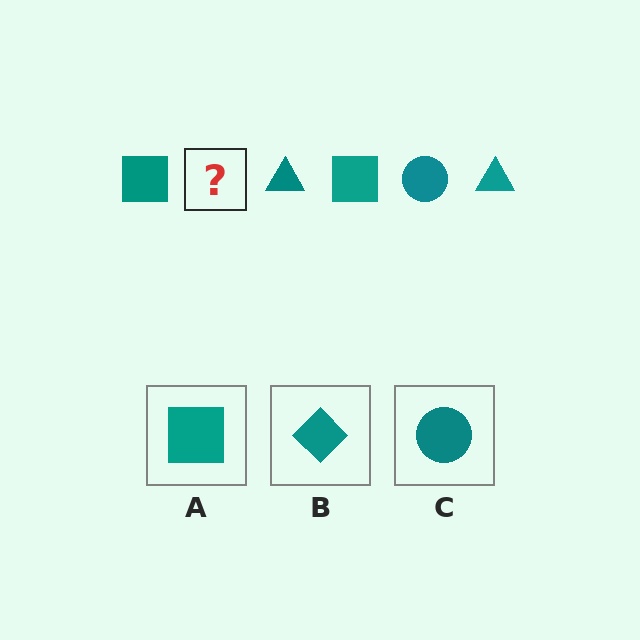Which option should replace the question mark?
Option C.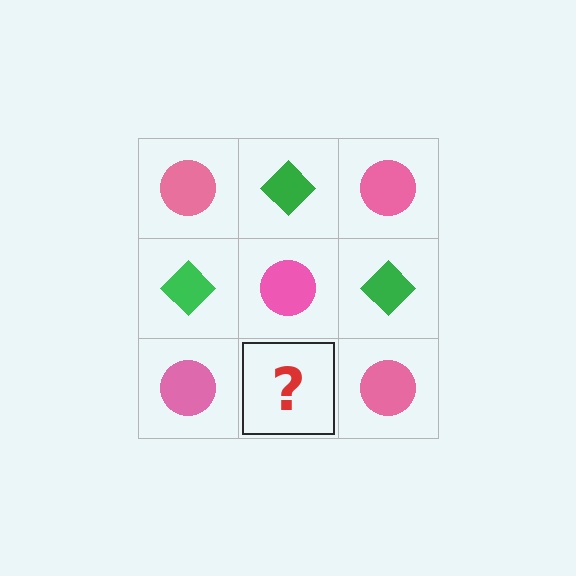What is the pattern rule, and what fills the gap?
The rule is that it alternates pink circle and green diamond in a checkerboard pattern. The gap should be filled with a green diamond.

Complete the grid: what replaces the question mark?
The question mark should be replaced with a green diamond.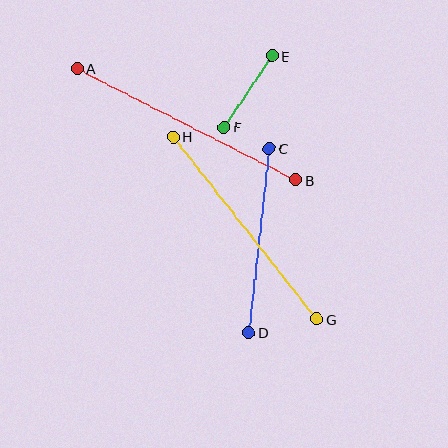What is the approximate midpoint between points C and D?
The midpoint is at approximately (259, 240) pixels.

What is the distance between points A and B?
The distance is approximately 246 pixels.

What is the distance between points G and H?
The distance is approximately 232 pixels.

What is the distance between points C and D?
The distance is approximately 186 pixels.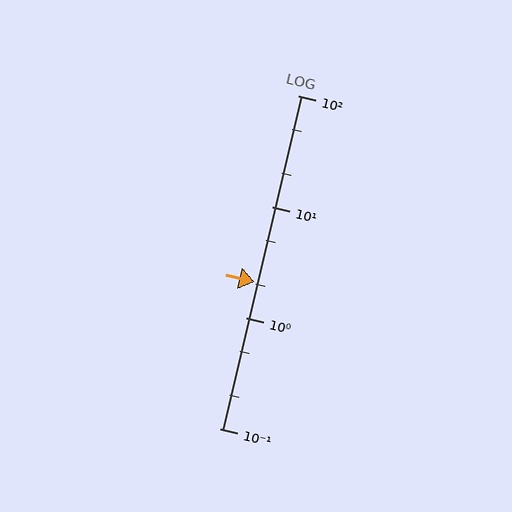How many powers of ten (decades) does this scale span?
The scale spans 3 decades, from 0.1 to 100.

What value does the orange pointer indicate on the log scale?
The pointer indicates approximately 2.1.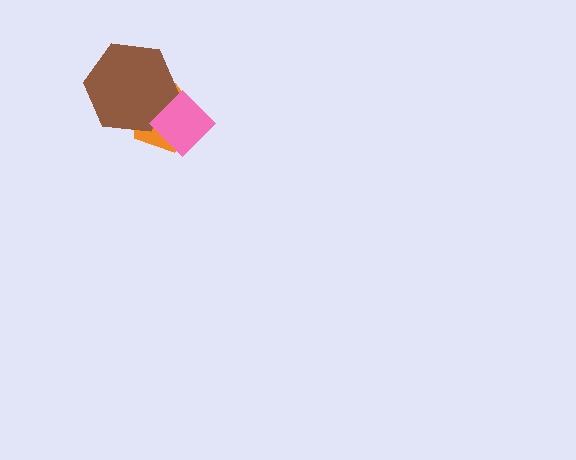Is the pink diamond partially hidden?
No, no other shape covers it.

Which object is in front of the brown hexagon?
The pink diamond is in front of the brown hexagon.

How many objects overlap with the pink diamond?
2 objects overlap with the pink diamond.